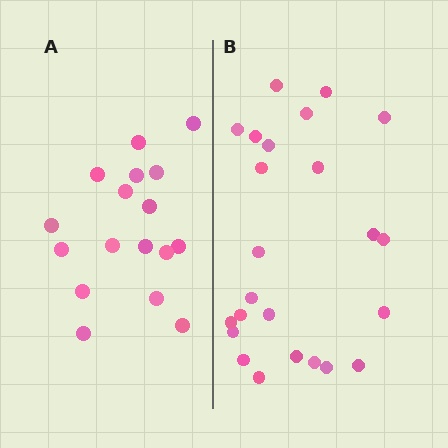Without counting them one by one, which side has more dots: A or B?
Region B (the right region) has more dots.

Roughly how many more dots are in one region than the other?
Region B has roughly 8 or so more dots than region A.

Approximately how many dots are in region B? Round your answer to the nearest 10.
About 20 dots. (The exact count is 24, which rounds to 20.)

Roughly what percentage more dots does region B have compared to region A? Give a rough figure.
About 40% more.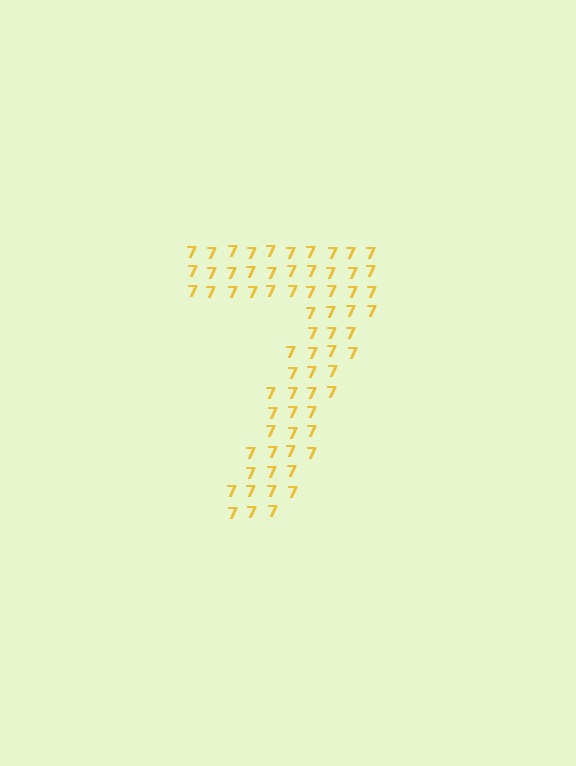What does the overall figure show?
The overall figure shows the digit 7.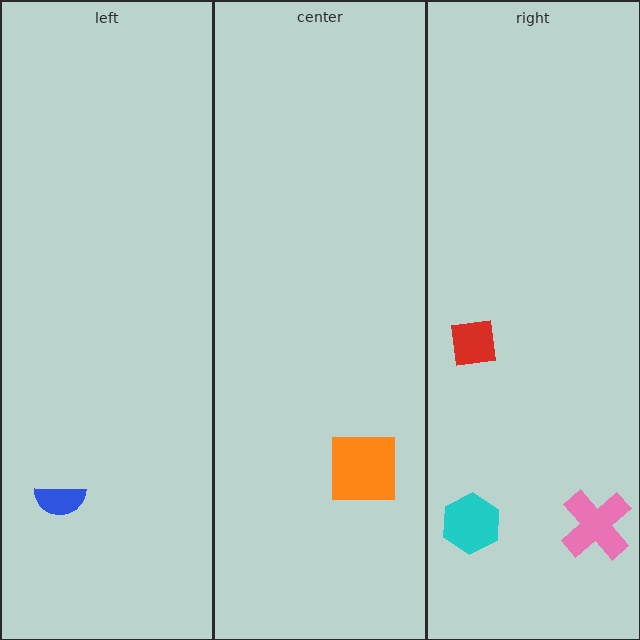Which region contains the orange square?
The center region.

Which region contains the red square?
The right region.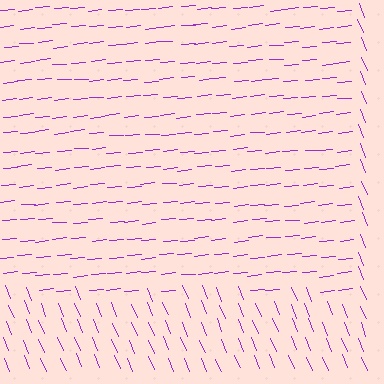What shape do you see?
I see a rectangle.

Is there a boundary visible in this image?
Yes, there is a texture boundary formed by a change in line orientation.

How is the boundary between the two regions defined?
The boundary is defined purely by a change in line orientation (approximately 73 degrees difference). All lines are the same color and thickness.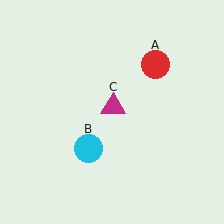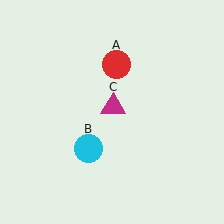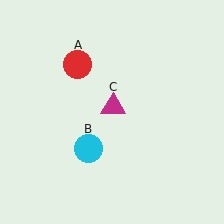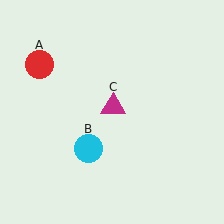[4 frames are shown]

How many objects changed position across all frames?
1 object changed position: red circle (object A).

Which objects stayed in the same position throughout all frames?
Cyan circle (object B) and magenta triangle (object C) remained stationary.